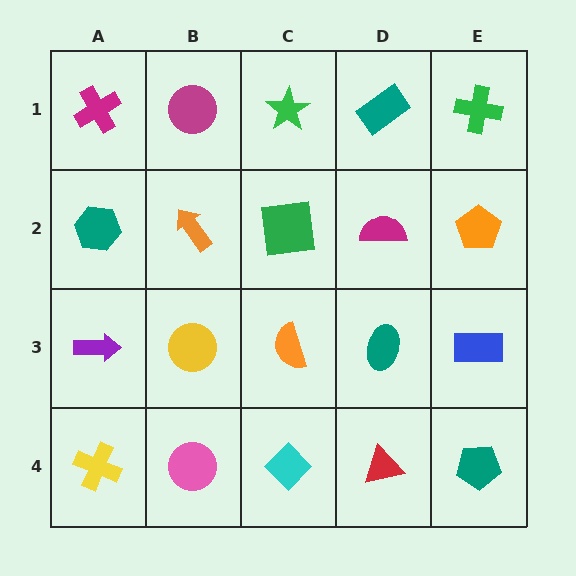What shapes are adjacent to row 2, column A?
A magenta cross (row 1, column A), a purple arrow (row 3, column A), an orange arrow (row 2, column B).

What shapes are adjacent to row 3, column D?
A magenta semicircle (row 2, column D), a red triangle (row 4, column D), an orange semicircle (row 3, column C), a blue rectangle (row 3, column E).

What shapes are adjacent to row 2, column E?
A green cross (row 1, column E), a blue rectangle (row 3, column E), a magenta semicircle (row 2, column D).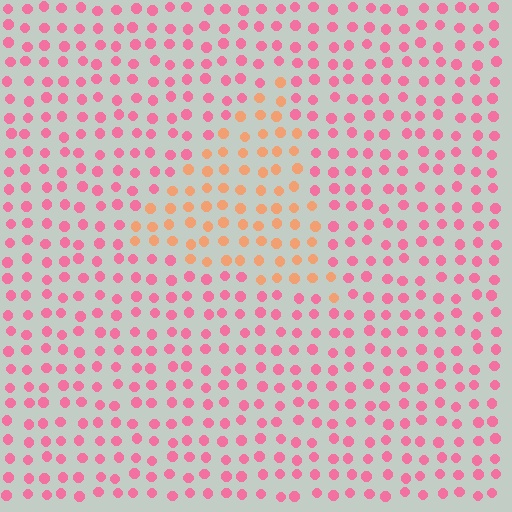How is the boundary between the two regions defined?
The boundary is defined purely by a slight shift in hue (about 44 degrees). Spacing, size, and orientation are identical on both sides.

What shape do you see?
I see a triangle.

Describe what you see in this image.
The image is filled with small pink elements in a uniform arrangement. A triangle-shaped region is visible where the elements are tinted to a slightly different hue, forming a subtle color boundary.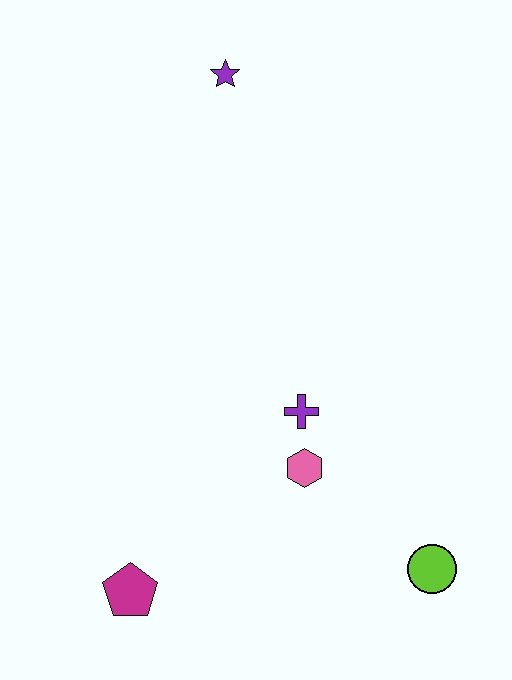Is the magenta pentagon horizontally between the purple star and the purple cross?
No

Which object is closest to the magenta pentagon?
The pink hexagon is closest to the magenta pentagon.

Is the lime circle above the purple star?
No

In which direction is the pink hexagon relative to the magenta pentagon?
The pink hexagon is to the right of the magenta pentagon.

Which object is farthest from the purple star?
The lime circle is farthest from the purple star.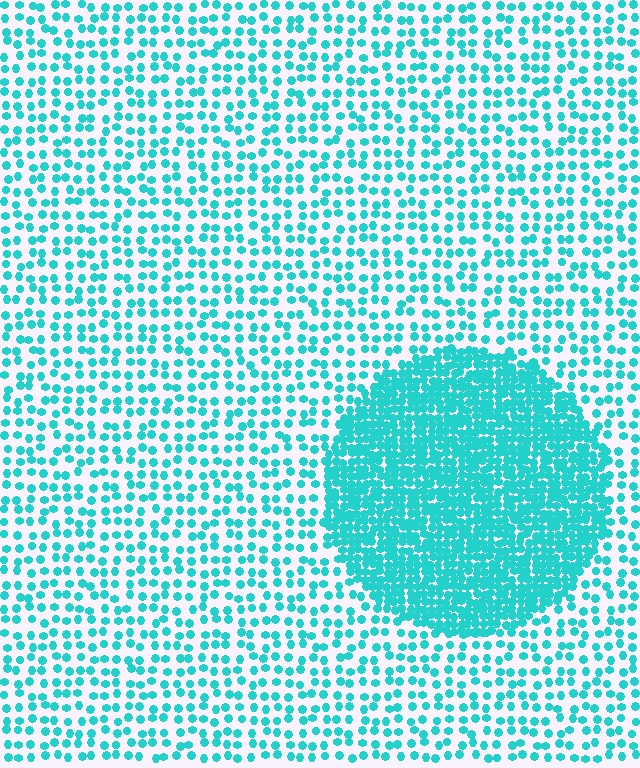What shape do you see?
I see a circle.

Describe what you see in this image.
The image contains small cyan elements arranged at two different densities. A circle-shaped region is visible where the elements are more densely packed than the surrounding area.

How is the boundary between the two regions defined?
The boundary is defined by a change in element density (approximately 2.8x ratio). All elements are the same color, size, and shape.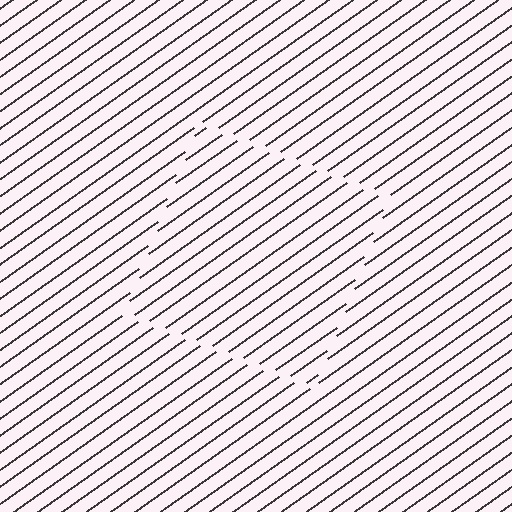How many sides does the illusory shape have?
4 sides — the line-ends trace a square.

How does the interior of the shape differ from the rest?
The interior of the shape contains the same grating, shifted by half a period — the contour is defined by the phase discontinuity where line-ends from the inner and outer gratings abut.